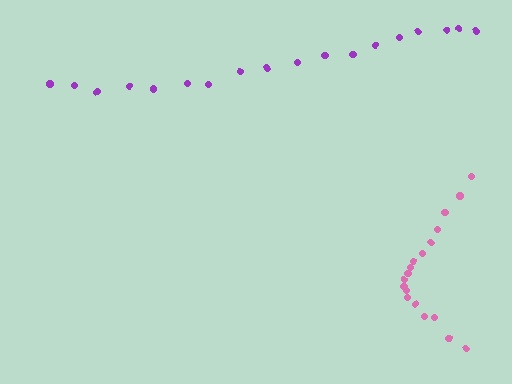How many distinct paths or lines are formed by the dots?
There are 2 distinct paths.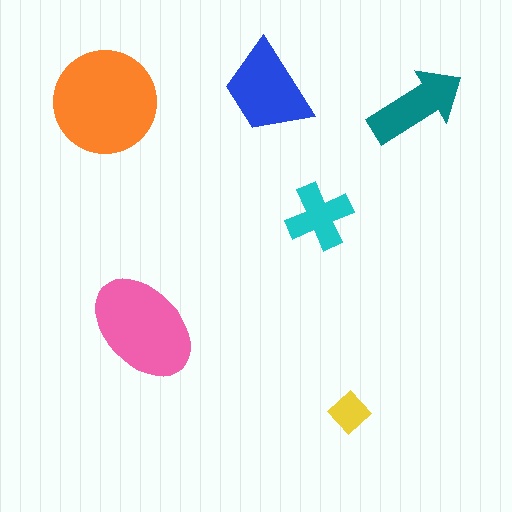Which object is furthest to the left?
The orange circle is leftmost.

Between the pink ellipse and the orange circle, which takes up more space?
The orange circle.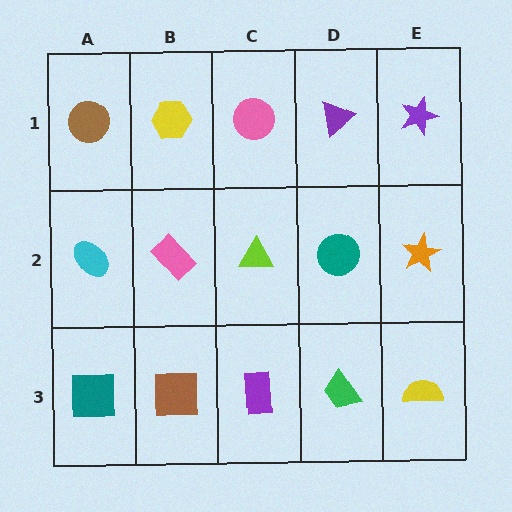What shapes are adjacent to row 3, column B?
A pink rectangle (row 2, column B), a teal square (row 3, column A), a purple rectangle (row 3, column C).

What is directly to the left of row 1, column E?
A purple triangle.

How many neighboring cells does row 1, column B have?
3.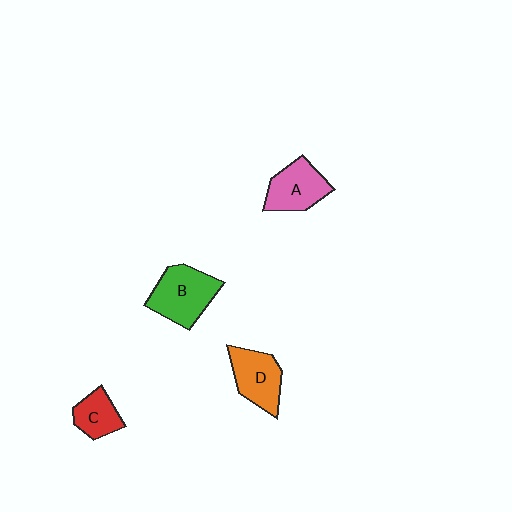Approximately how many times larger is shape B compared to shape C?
Approximately 1.8 times.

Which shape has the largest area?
Shape B (green).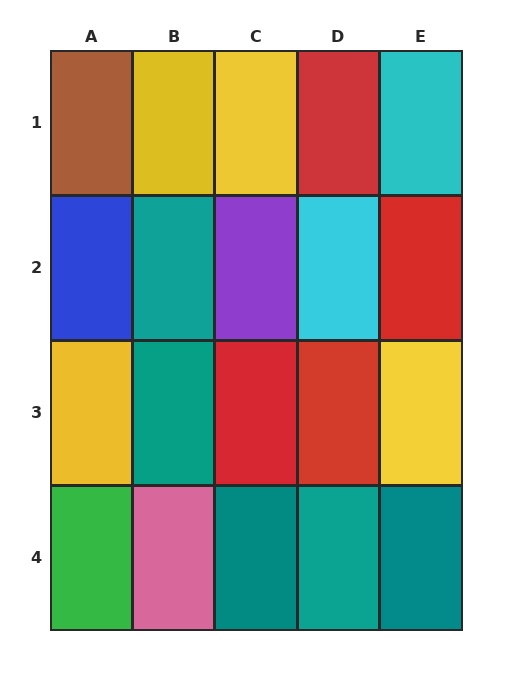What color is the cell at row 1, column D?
Red.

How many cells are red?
4 cells are red.